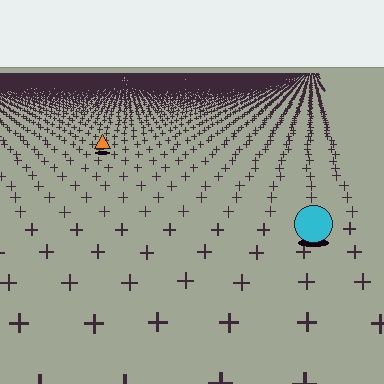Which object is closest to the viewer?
The cyan circle is closest. The texture marks near it are larger and more spread out.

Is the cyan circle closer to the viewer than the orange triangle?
Yes. The cyan circle is closer — you can tell from the texture gradient: the ground texture is coarser near it.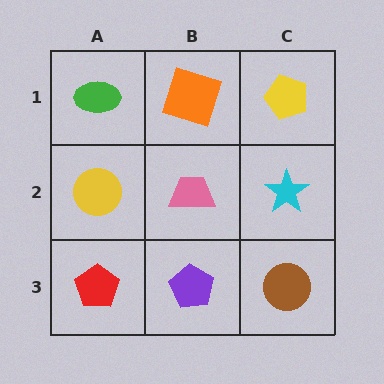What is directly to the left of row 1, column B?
A green ellipse.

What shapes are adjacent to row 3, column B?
A pink trapezoid (row 2, column B), a red pentagon (row 3, column A), a brown circle (row 3, column C).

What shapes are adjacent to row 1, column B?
A pink trapezoid (row 2, column B), a green ellipse (row 1, column A), a yellow pentagon (row 1, column C).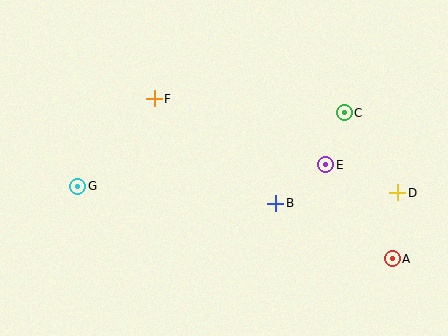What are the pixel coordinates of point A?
Point A is at (392, 259).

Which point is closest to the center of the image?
Point B at (276, 203) is closest to the center.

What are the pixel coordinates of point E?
Point E is at (326, 165).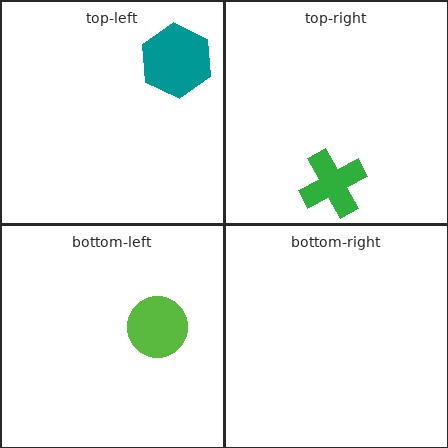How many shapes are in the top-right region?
1.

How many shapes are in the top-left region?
1.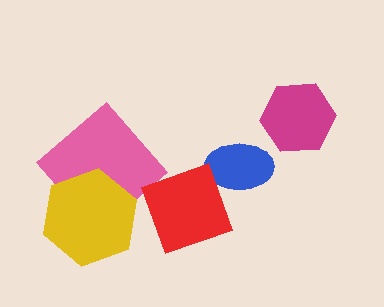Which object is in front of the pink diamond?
The yellow hexagon is in front of the pink diamond.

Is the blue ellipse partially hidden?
No, no other shape covers it.